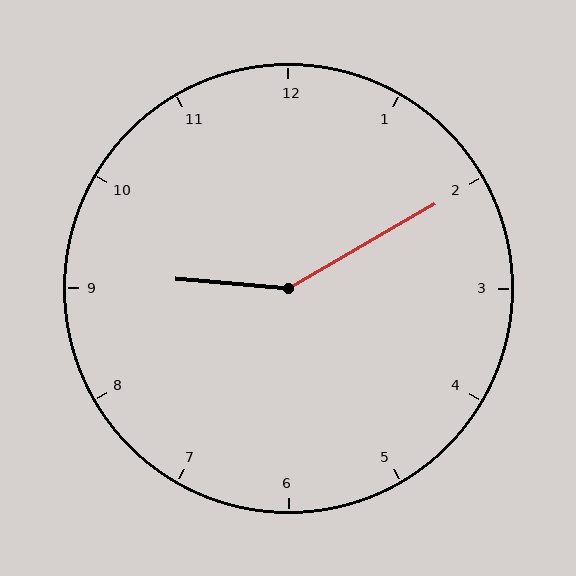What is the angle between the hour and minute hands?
Approximately 145 degrees.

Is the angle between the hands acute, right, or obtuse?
It is obtuse.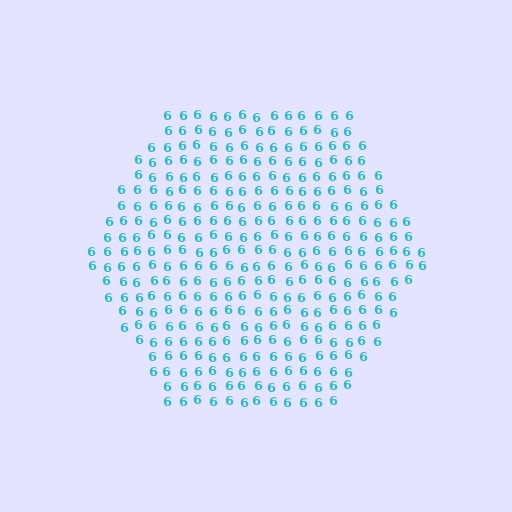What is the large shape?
The large shape is a hexagon.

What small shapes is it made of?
It is made of small digit 6's.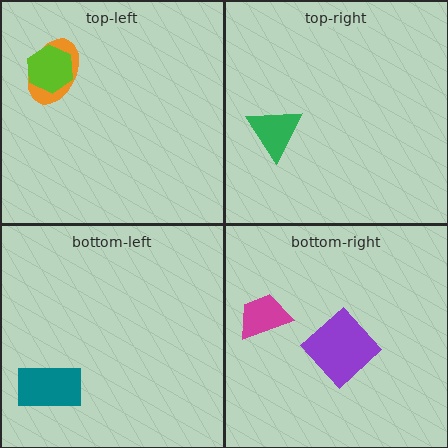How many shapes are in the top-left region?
2.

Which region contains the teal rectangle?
The bottom-left region.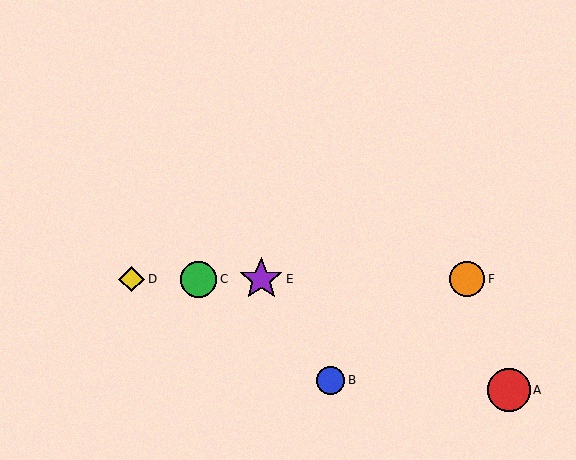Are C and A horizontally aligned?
No, C is at y≈279 and A is at y≈390.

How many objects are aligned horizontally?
4 objects (C, D, E, F) are aligned horizontally.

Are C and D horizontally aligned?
Yes, both are at y≈279.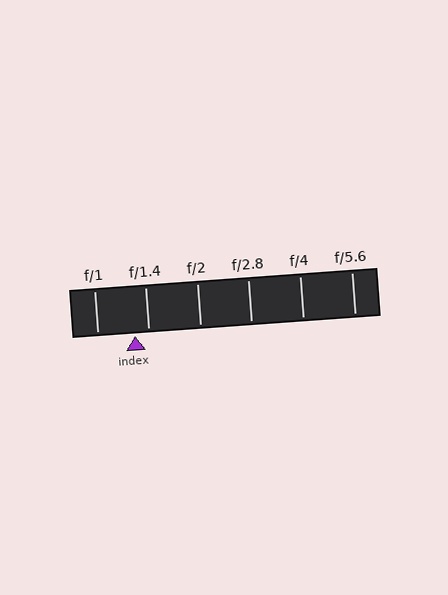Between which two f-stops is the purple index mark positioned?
The index mark is between f/1 and f/1.4.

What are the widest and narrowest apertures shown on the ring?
The widest aperture shown is f/1 and the narrowest is f/5.6.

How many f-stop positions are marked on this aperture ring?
There are 6 f-stop positions marked.